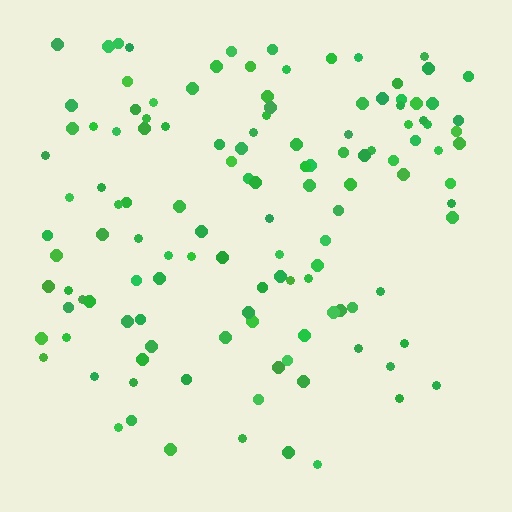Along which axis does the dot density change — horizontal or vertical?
Vertical.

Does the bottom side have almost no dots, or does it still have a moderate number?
Still a moderate number, just noticeably fewer than the top.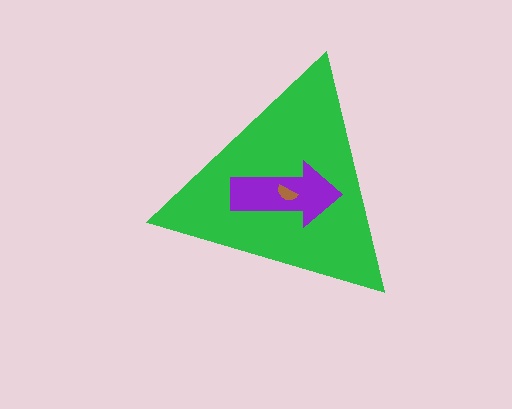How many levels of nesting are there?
3.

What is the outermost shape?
The green triangle.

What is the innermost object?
The brown semicircle.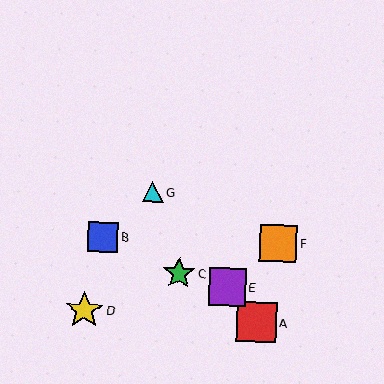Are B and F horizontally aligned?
Yes, both are at y≈237.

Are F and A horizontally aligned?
No, F is at y≈244 and A is at y≈322.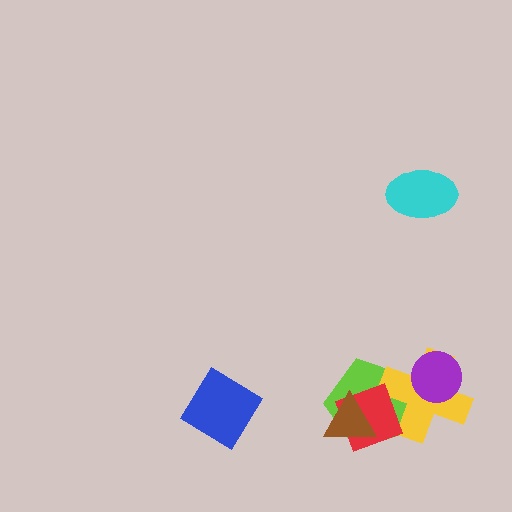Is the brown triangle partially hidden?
No, no other shape covers it.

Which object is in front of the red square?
The brown triangle is in front of the red square.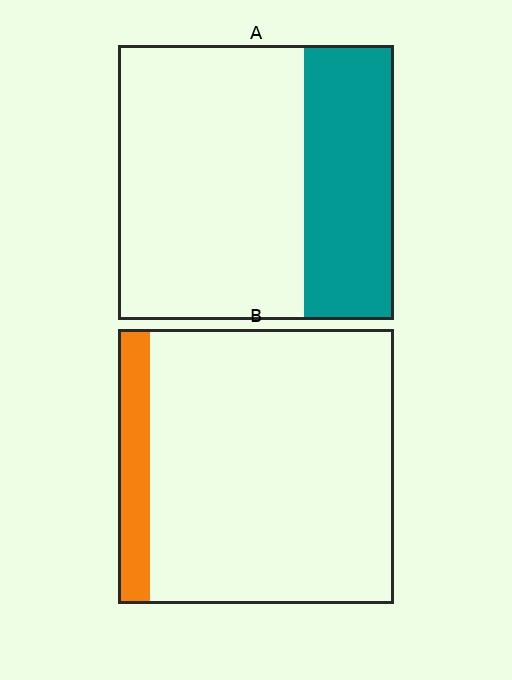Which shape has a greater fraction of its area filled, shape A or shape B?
Shape A.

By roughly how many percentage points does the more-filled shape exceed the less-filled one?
By roughly 20 percentage points (A over B).